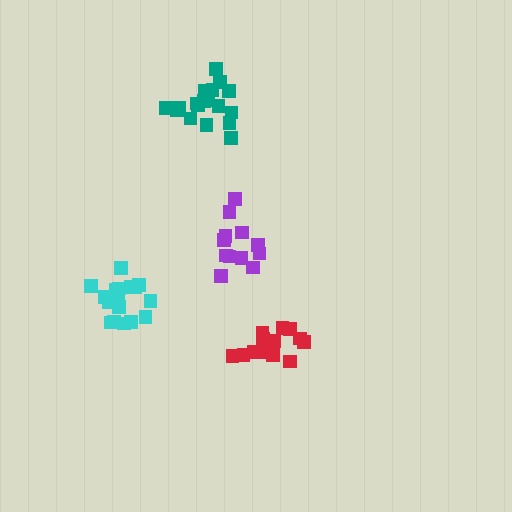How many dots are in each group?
Group 1: 12 dots, Group 2: 18 dots, Group 3: 18 dots, Group 4: 16 dots (64 total).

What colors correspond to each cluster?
The clusters are colored: purple, teal, cyan, red.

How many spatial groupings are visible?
There are 4 spatial groupings.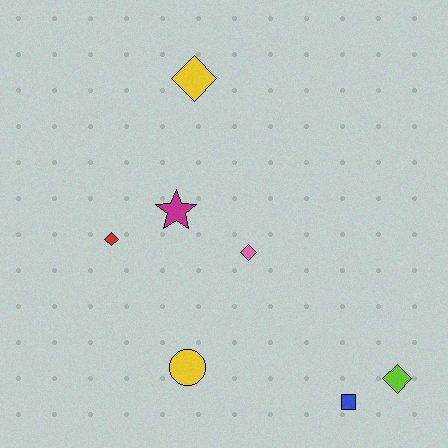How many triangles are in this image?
There are no triangles.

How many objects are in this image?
There are 7 objects.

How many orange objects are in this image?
There are no orange objects.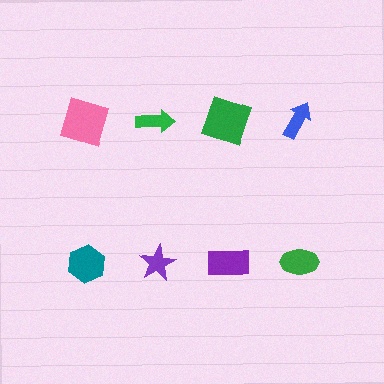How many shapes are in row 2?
4 shapes.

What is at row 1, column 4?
A blue arrow.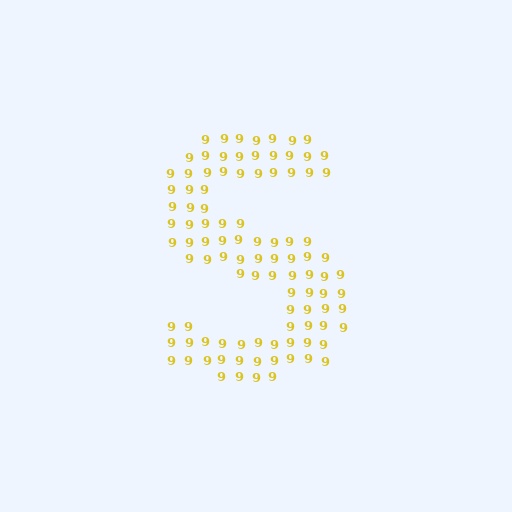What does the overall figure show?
The overall figure shows the letter S.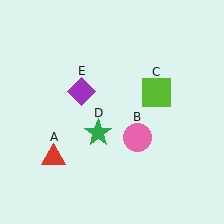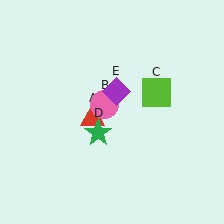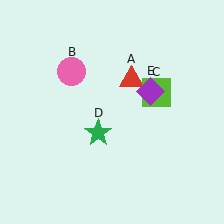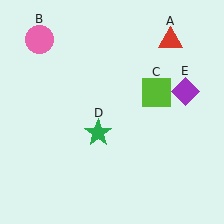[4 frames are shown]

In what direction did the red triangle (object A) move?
The red triangle (object A) moved up and to the right.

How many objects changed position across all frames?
3 objects changed position: red triangle (object A), pink circle (object B), purple diamond (object E).